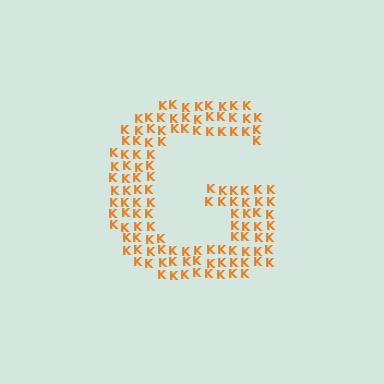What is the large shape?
The large shape is the letter G.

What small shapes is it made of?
It is made of small letter K's.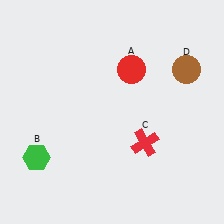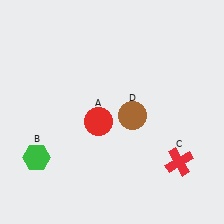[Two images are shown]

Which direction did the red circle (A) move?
The red circle (A) moved down.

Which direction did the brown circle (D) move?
The brown circle (D) moved left.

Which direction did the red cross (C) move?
The red cross (C) moved right.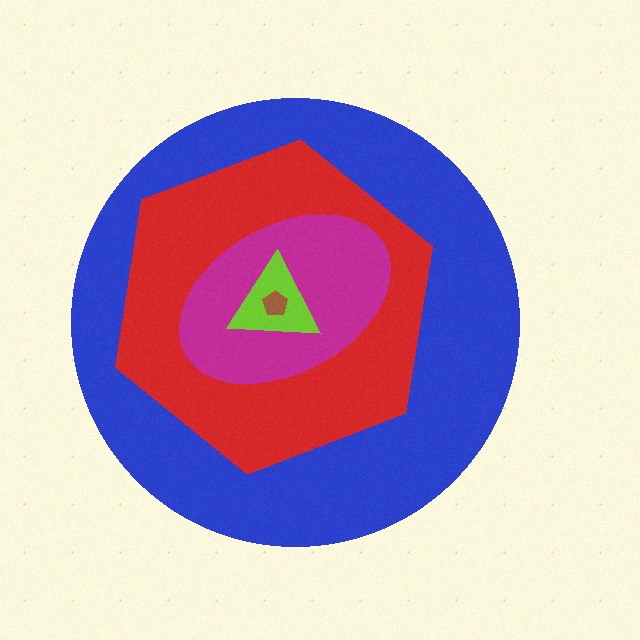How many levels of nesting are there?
5.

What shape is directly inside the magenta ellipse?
The lime triangle.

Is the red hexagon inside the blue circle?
Yes.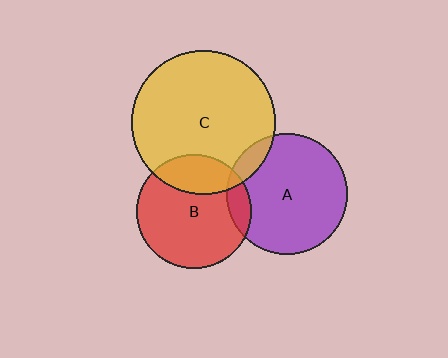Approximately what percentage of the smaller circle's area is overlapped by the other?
Approximately 10%.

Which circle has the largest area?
Circle C (yellow).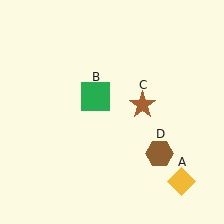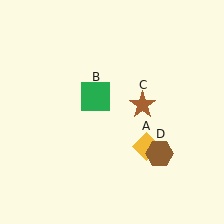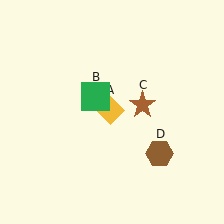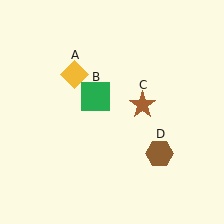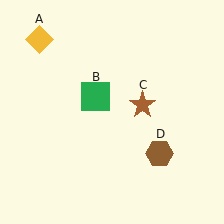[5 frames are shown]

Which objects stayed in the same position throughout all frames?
Green square (object B) and brown star (object C) and brown hexagon (object D) remained stationary.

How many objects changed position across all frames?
1 object changed position: yellow diamond (object A).